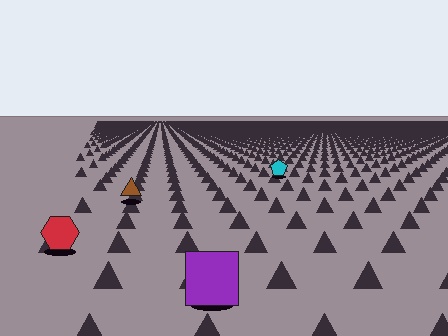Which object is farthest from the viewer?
The cyan pentagon is farthest from the viewer. It appears smaller and the ground texture around it is denser.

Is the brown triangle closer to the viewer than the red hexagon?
No. The red hexagon is closer — you can tell from the texture gradient: the ground texture is coarser near it.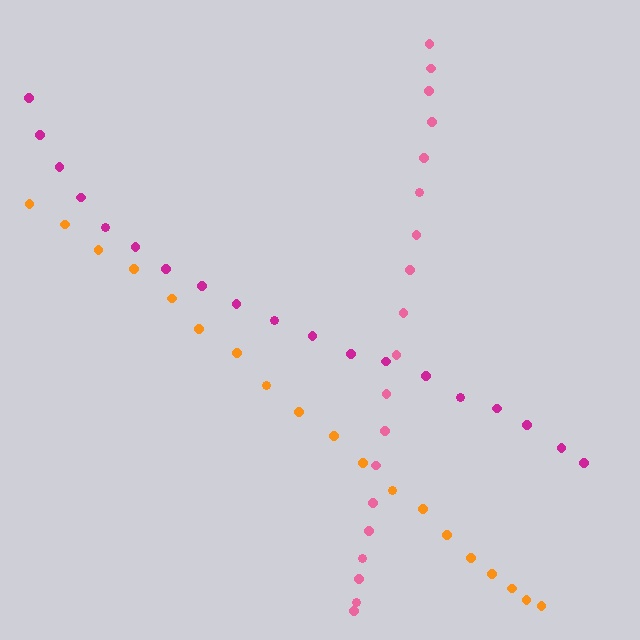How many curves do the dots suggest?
There are 3 distinct paths.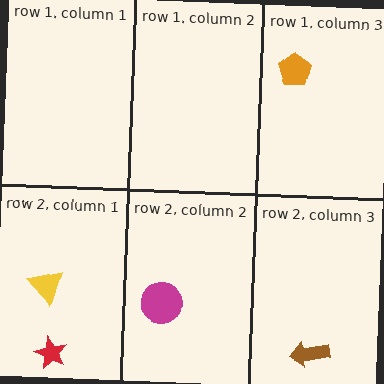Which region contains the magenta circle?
The row 2, column 2 region.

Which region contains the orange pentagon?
The row 1, column 3 region.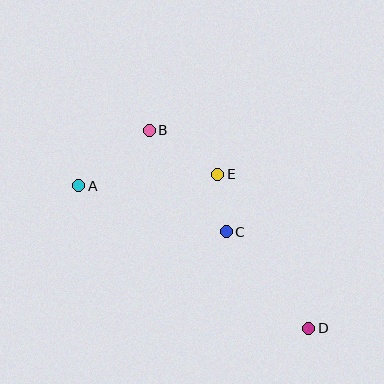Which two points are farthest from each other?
Points A and D are farthest from each other.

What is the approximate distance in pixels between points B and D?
The distance between B and D is approximately 254 pixels.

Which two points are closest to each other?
Points C and E are closest to each other.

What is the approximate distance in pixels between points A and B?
The distance between A and B is approximately 90 pixels.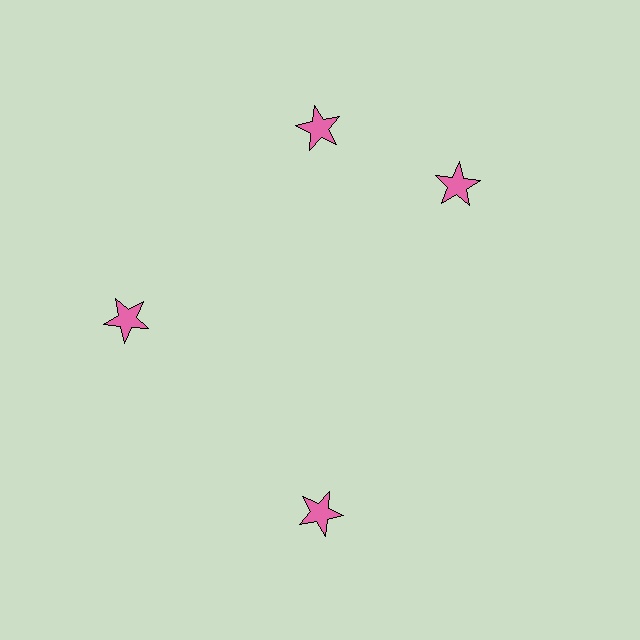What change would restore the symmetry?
The symmetry would be restored by rotating it back into even spacing with its neighbors so that all 4 stars sit at equal angles and equal distance from the center.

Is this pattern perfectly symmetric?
No. The 4 pink stars are arranged in a ring, but one element near the 3 o'clock position is rotated out of alignment along the ring, breaking the 4-fold rotational symmetry.